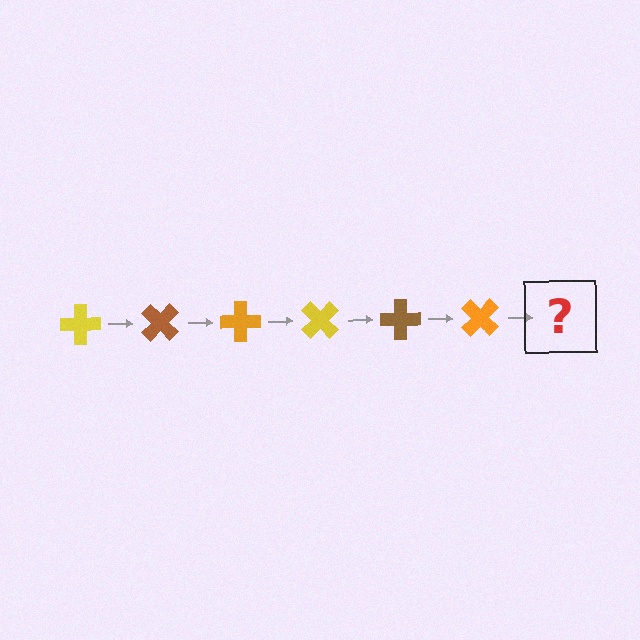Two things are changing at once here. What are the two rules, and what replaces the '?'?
The two rules are that it rotates 45 degrees each step and the color cycles through yellow, brown, and orange. The '?' should be a yellow cross, rotated 270 degrees from the start.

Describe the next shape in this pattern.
It should be a yellow cross, rotated 270 degrees from the start.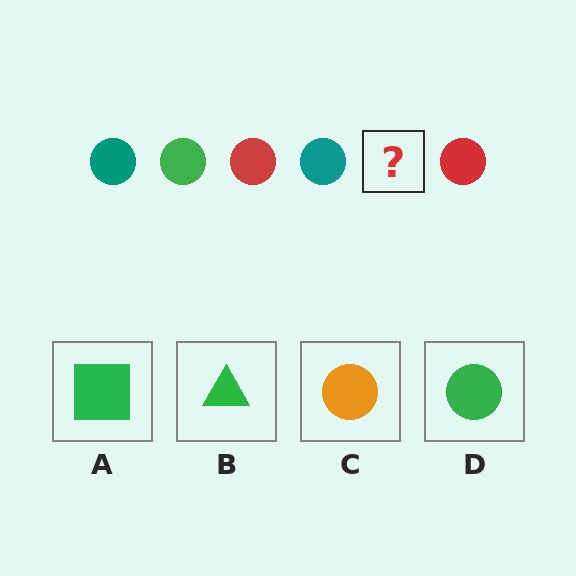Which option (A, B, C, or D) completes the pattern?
D.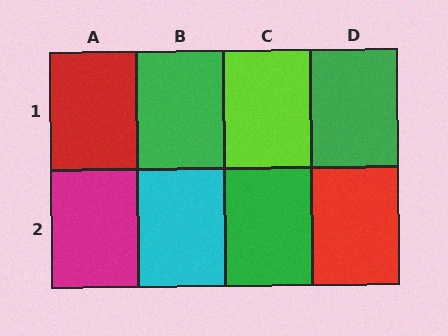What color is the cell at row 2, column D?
Red.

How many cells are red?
2 cells are red.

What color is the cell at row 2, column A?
Magenta.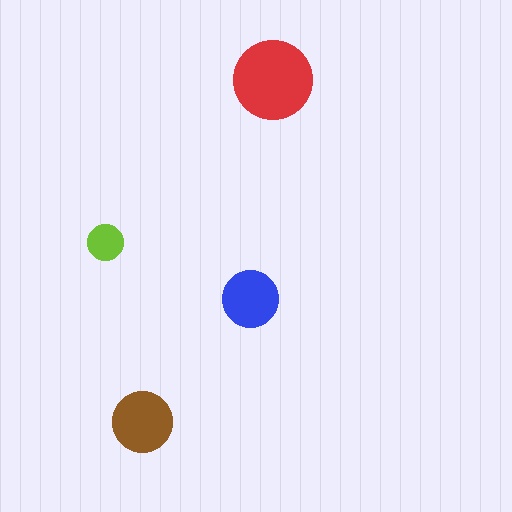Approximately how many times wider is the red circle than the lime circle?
About 2 times wider.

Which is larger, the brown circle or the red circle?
The red one.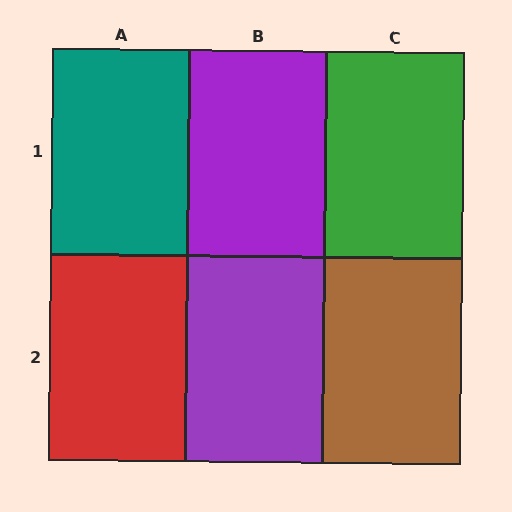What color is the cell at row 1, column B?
Purple.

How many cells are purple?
2 cells are purple.